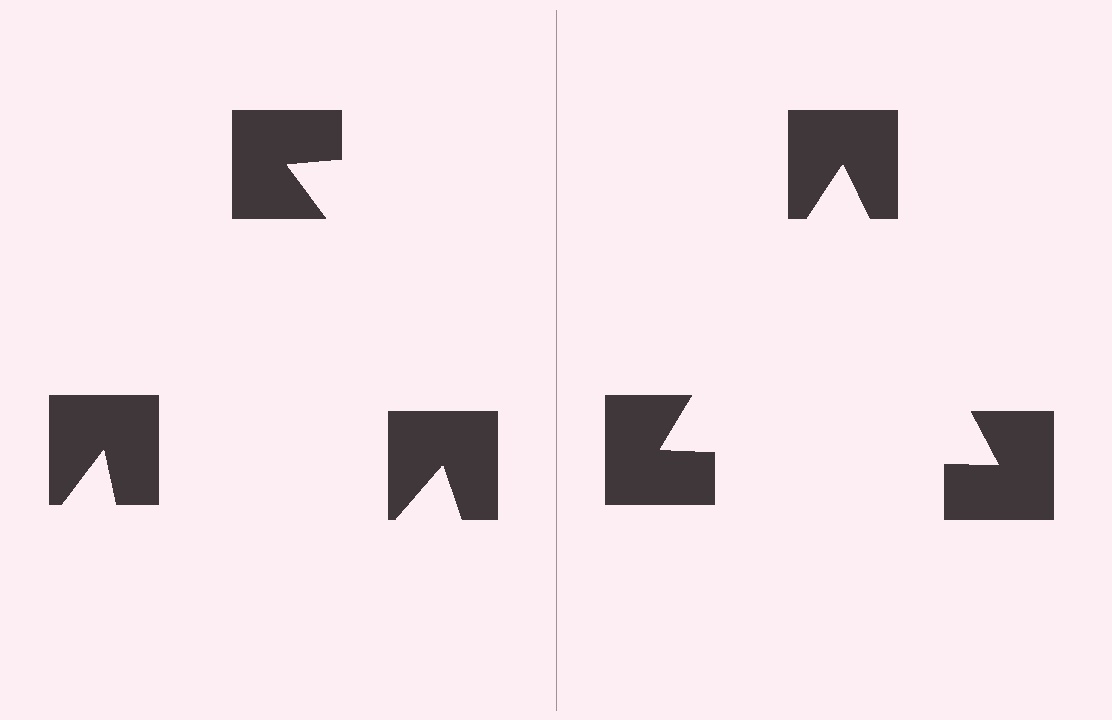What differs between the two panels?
The notched squares are positioned identically on both sides; only the wedge orientations differ. On the right they align to a triangle; on the left they are misaligned.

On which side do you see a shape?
An illusory triangle appears on the right side. On the left side the wedge cuts are rotated, so no coherent shape forms.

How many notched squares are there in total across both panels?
6 — 3 on each side.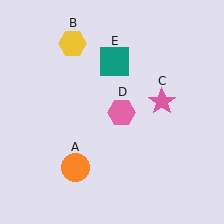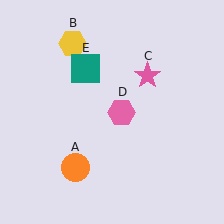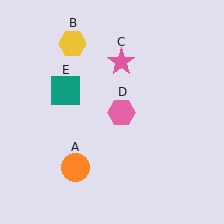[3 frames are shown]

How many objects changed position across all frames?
2 objects changed position: pink star (object C), teal square (object E).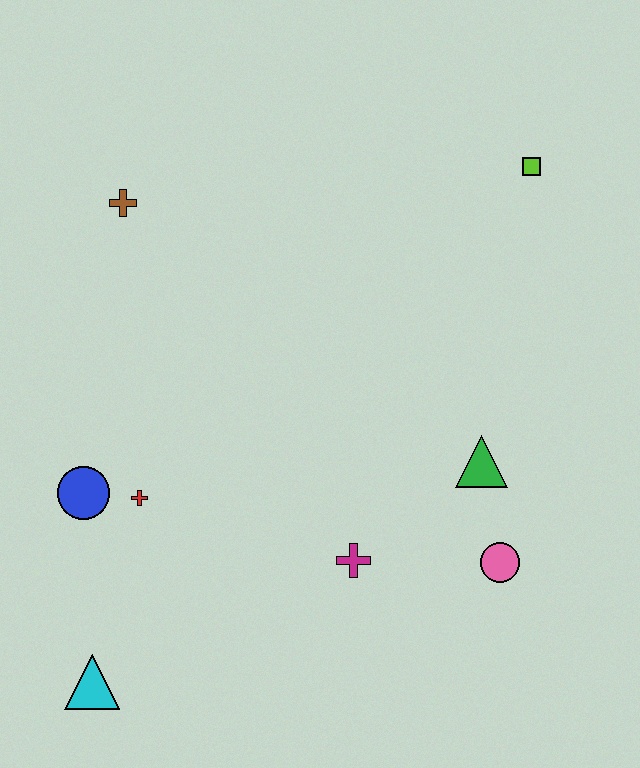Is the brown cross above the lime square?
No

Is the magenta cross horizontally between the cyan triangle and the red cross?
No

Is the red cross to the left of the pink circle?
Yes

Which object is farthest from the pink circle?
The brown cross is farthest from the pink circle.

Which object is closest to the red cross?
The blue circle is closest to the red cross.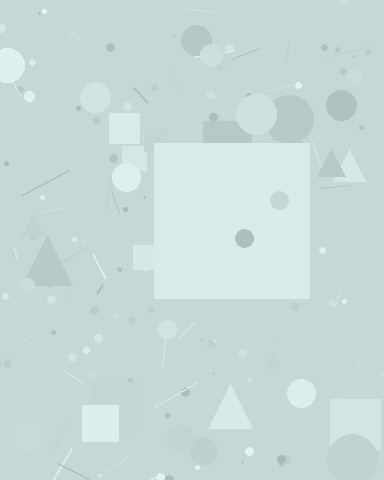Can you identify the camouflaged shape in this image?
The camouflaged shape is a square.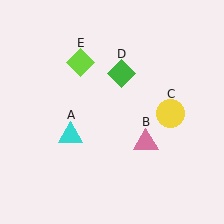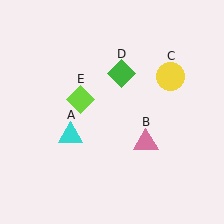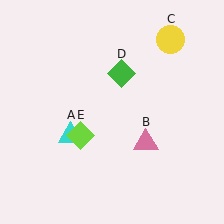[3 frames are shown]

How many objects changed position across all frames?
2 objects changed position: yellow circle (object C), lime diamond (object E).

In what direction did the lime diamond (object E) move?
The lime diamond (object E) moved down.